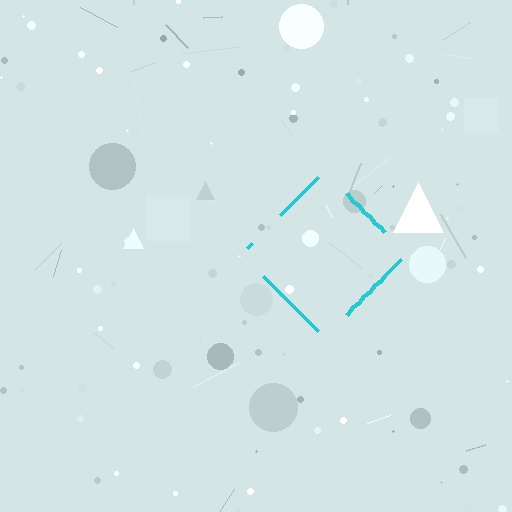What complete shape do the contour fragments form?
The contour fragments form a diamond.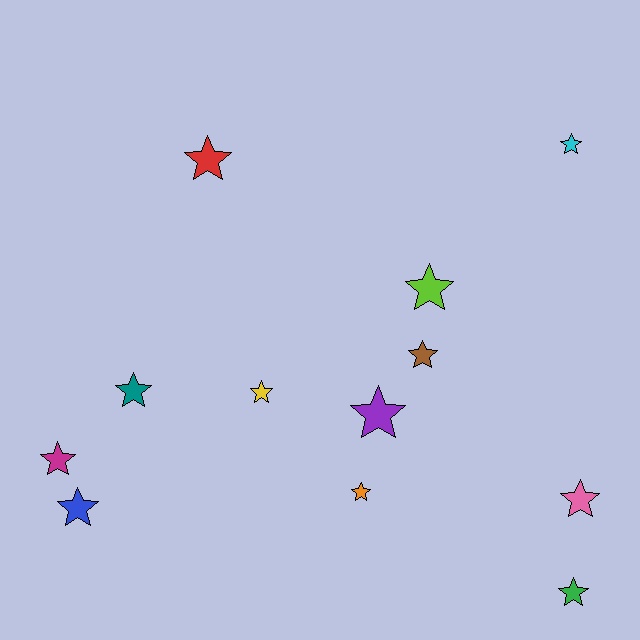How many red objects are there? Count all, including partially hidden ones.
There is 1 red object.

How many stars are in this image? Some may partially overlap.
There are 12 stars.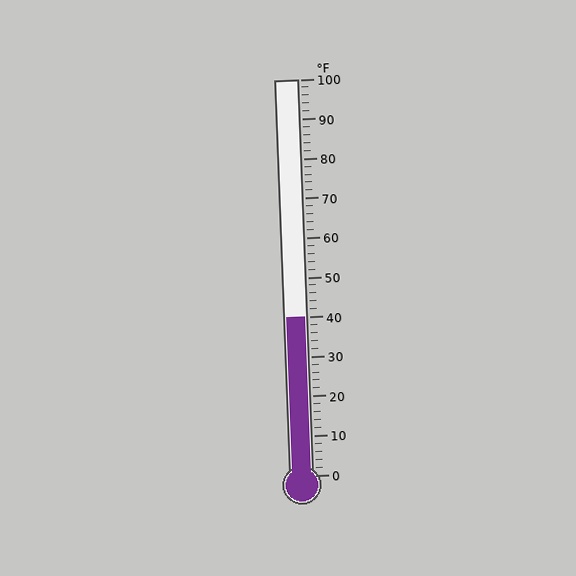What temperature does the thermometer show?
The thermometer shows approximately 40°F.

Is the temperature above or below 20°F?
The temperature is above 20°F.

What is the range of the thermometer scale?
The thermometer scale ranges from 0°F to 100°F.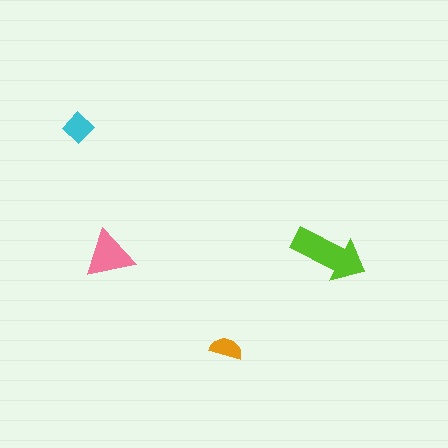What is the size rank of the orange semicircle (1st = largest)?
4th.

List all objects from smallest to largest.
The orange semicircle, the cyan diamond, the pink triangle, the lime arrow.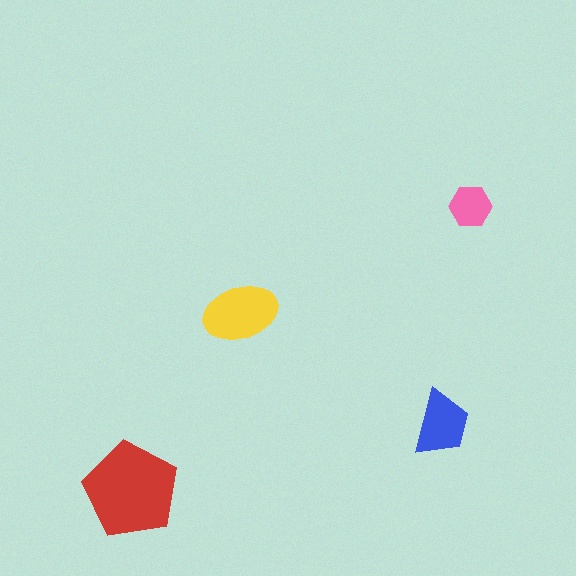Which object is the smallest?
The pink hexagon.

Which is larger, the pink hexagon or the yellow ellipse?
The yellow ellipse.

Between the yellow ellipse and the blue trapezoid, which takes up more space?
The yellow ellipse.